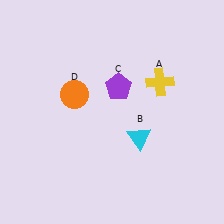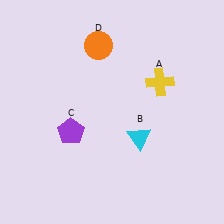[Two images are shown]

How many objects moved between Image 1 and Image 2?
2 objects moved between the two images.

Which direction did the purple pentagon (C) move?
The purple pentagon (C) moved left.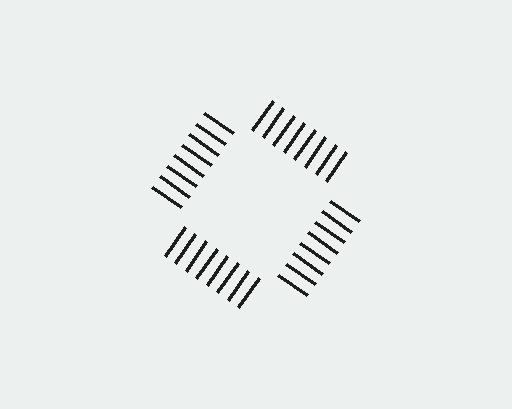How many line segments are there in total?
32 — 8 along each of the 4 edges.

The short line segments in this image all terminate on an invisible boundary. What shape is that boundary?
An illusory square — the line segments terminate on its edges but no continuous stroke is drawn.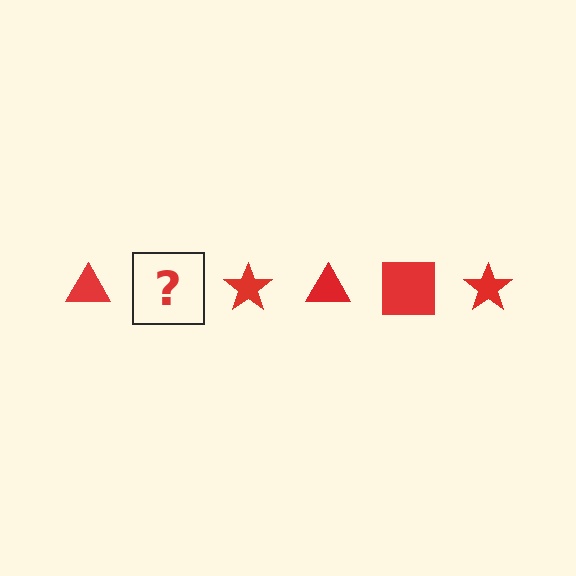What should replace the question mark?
The question mark should be replaced with a red square.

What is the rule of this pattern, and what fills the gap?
The rule is that the pattern cycles through triangle, square, star shapes in red. The gap should be filled with a red square.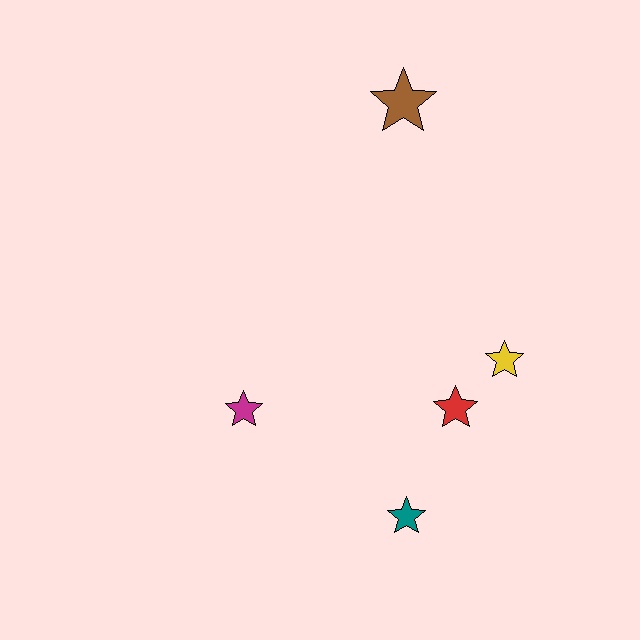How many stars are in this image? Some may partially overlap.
There are 5 stars.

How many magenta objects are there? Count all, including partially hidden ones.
There is 1 magenta object.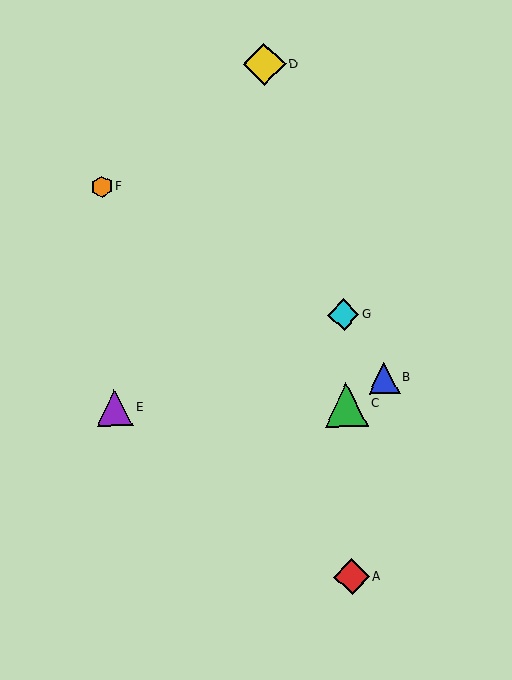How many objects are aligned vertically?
3 objects (A, C, G) are aligned vertically.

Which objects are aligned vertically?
Objects A, C, G are aligned vertically.